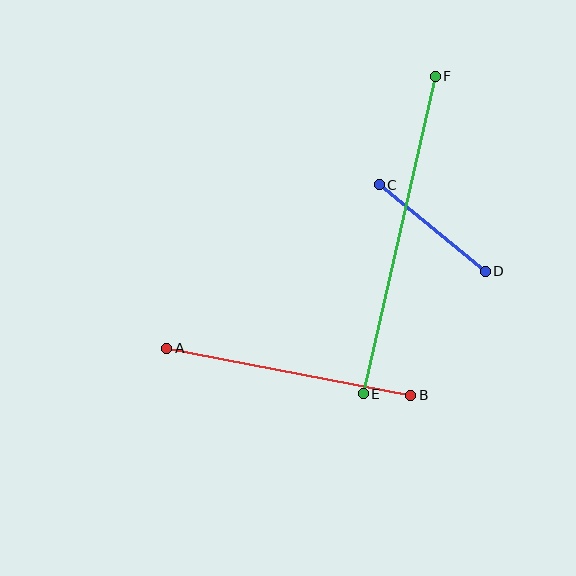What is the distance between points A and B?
The distance is approximately 249 pixels.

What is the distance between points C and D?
The distance is approximately 137 pixels.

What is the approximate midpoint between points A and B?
The midpoint is at approximately (289, 372) pixels.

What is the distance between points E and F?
The distance is approximately 326 pixels.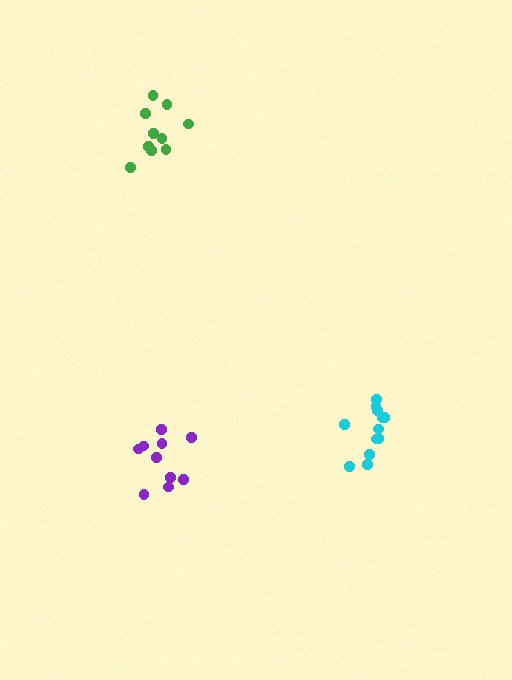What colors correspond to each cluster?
The clusters are colored: green, cyan, purple.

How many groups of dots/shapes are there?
There are 3 groups.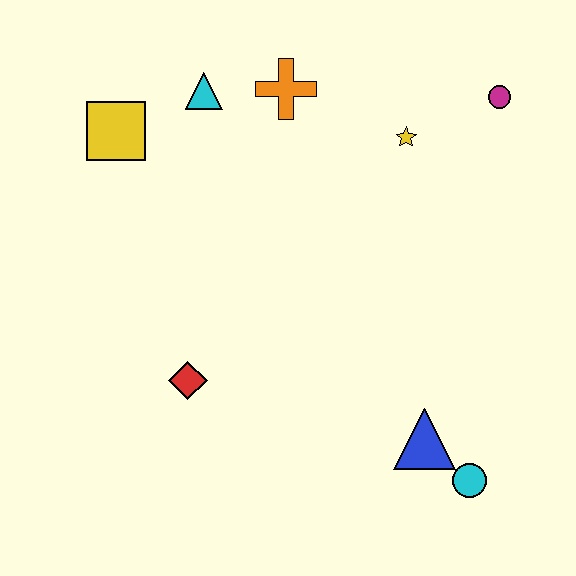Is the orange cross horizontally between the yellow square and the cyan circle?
Yes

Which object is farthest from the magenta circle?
The red diamond is farthest from the magenta circle.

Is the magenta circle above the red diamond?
Yes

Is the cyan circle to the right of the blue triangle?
Yes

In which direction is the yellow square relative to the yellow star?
The yellow square is to the left of the yellow star.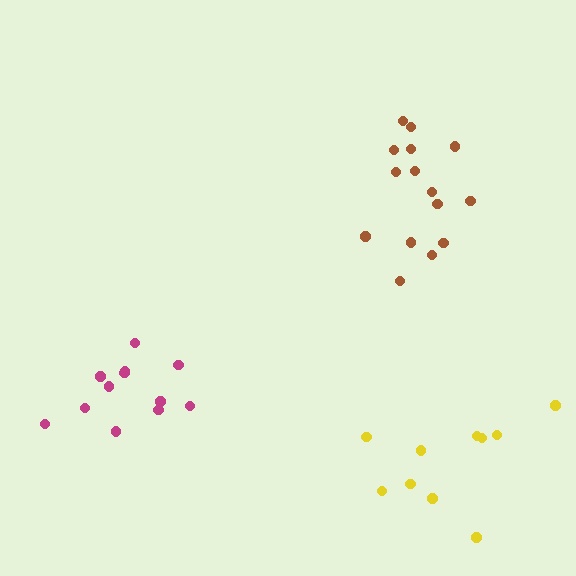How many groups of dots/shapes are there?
There are 3 groups.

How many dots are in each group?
Group 1: 10 dots, Group 2: 12 dots, Group 3: 15 dots (37 total).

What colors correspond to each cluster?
The clusters are colored: yellow, magenta, brown.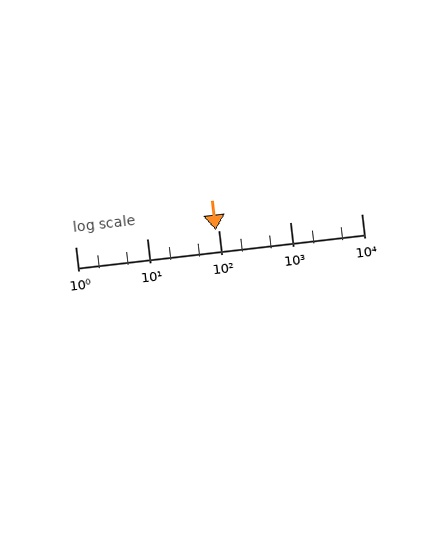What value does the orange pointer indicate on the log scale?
The pointer indicates approximately 91.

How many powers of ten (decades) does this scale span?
The scale spans 4 decades, from 1 to 10000.